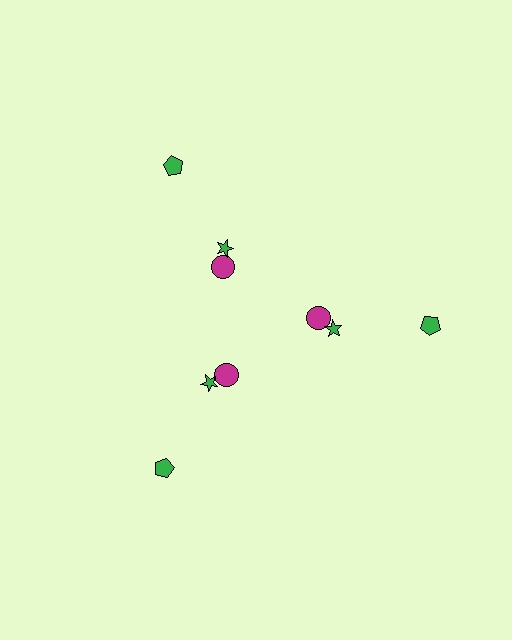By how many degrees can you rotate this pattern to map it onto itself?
The pattern maps onto itself every 120 degrees of rotation.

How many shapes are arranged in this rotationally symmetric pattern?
There are 9 shapes, arranged in 3 groups of 3.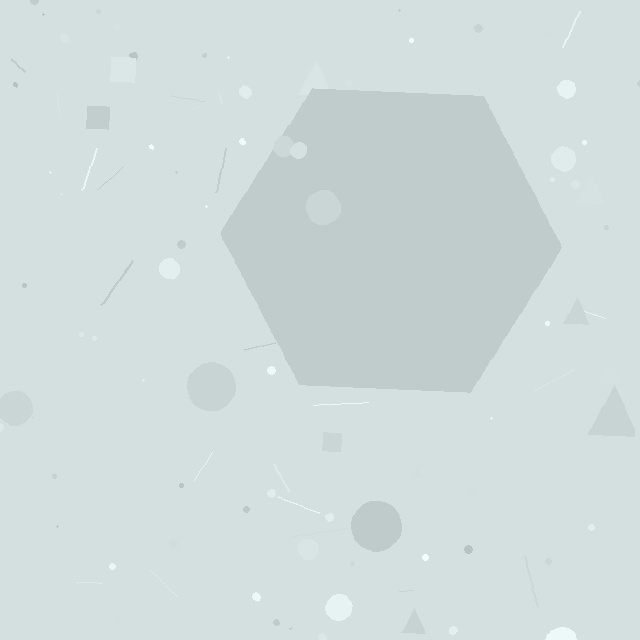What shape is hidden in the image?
A hexagon is hidden in the image.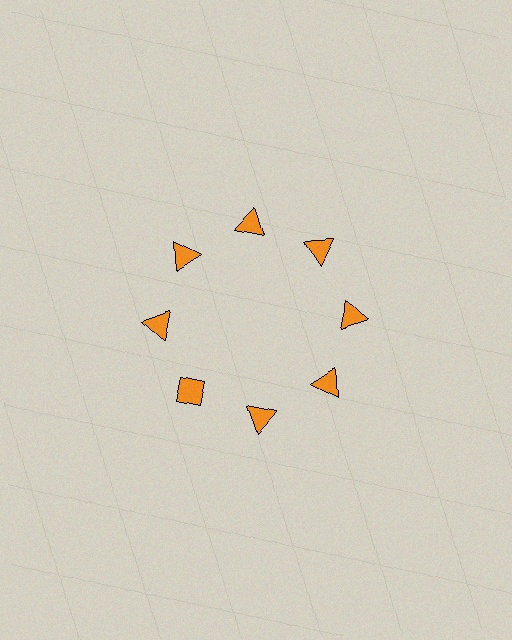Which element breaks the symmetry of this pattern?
The orange diamond at roughly the 8 o'clock position breaks the symmetry. All other shapes are orange triangles.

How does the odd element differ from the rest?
It has a different shape: diamond instead of triangle.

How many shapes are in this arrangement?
There are 8 shapes arranged in a ring pattern.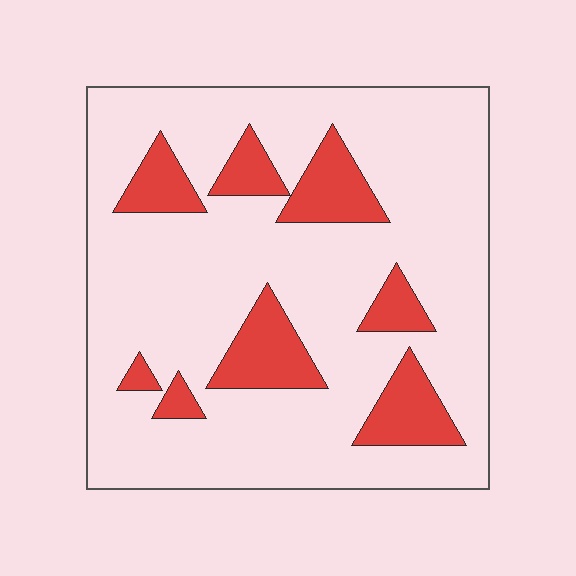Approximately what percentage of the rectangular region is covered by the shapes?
Approximately 20%.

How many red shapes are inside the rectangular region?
8.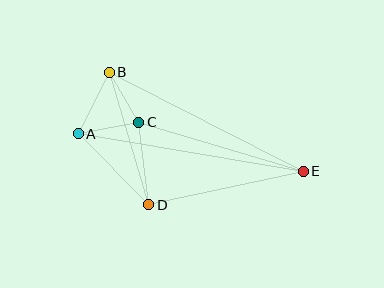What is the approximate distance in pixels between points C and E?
The distance between C and E is approximately 172 pixels.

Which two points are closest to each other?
Points B and C are closest to each other.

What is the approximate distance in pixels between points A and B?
The distance between A and B is approximately 69 pixels.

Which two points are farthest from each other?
Points A and E are farthest from each other.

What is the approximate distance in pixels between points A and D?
The distance between A and D is approximately 100 pixels.